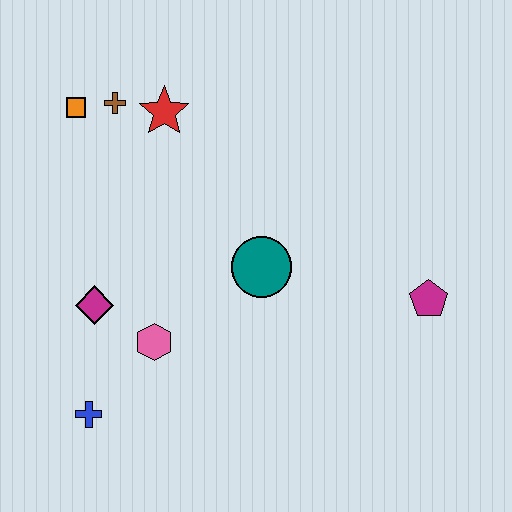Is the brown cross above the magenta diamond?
Yes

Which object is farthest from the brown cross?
The magenta pentagon is farthest from the brown cross.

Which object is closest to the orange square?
The brown cross is closest to the orange square.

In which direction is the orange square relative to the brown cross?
The orange square is to the left of the brown cross.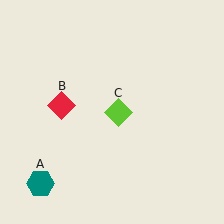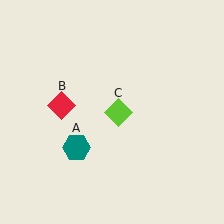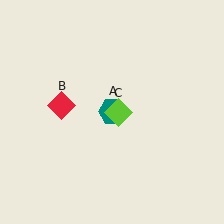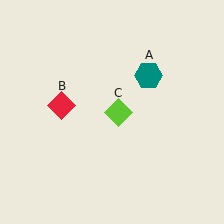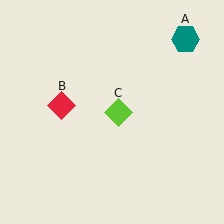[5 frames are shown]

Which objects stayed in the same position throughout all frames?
Red diamond (object B) and lime diamond (object C) remained stationary.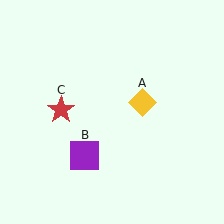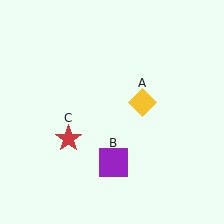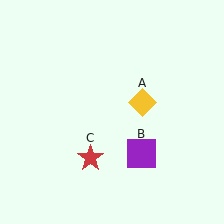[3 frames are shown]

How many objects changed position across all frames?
2 objects changed position: purple square (object B), red star (object C).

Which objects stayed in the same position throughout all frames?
Yellow diamond (object A) remained stationary.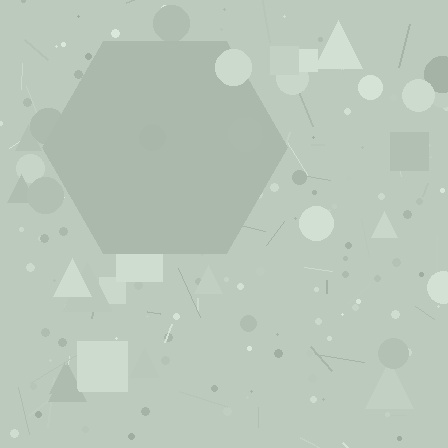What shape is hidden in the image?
A hexagon is hidden in the image.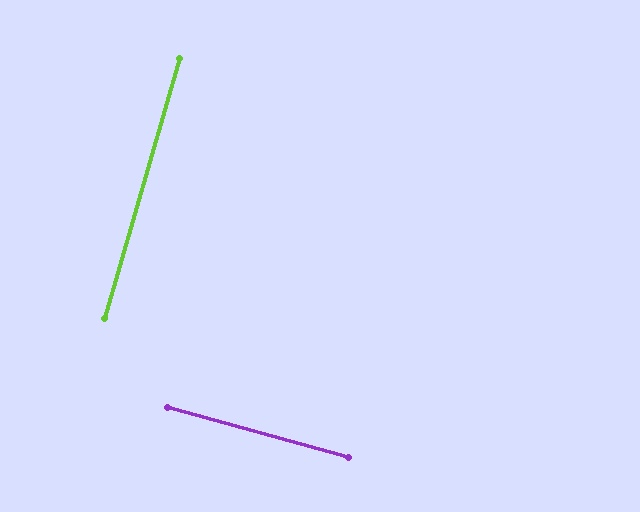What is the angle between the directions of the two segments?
Approximately 90 degrees.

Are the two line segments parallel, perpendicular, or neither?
Perpendicular — they meet at approximately 90°.